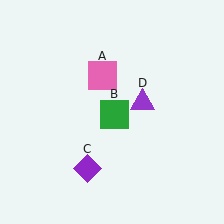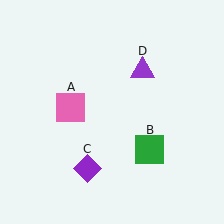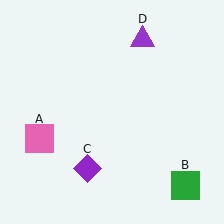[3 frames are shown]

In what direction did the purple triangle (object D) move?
The purple triangle (object D) moved up.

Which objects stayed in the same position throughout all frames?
Purple diamond (object C) remained stationary.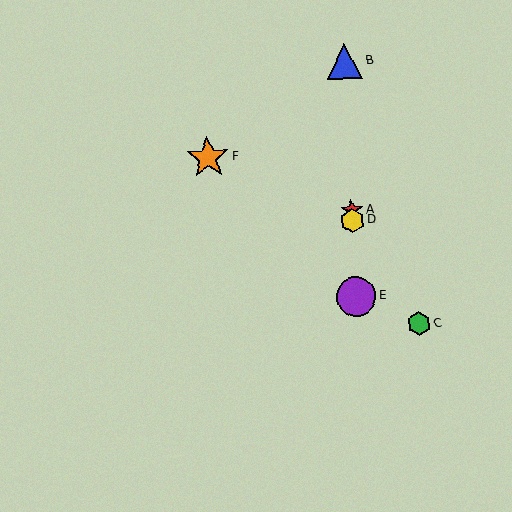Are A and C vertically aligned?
No, A is at x≈352 and C is at x≈419.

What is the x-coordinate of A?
Object A is at x≈352.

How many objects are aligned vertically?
4 objects (A, B, D, E) are aligned vertically.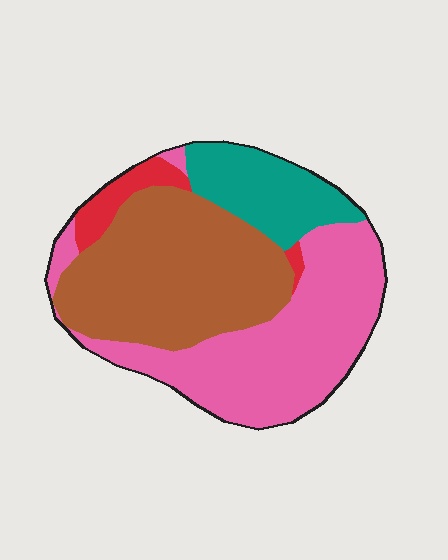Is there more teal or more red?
Teal.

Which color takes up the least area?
Red, at roughly 5%.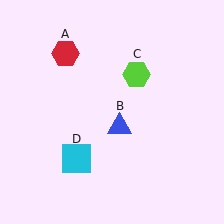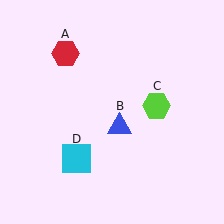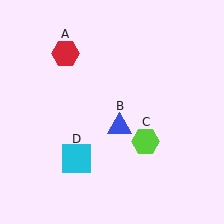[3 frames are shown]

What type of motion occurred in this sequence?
The lime hexagon (object C) rotated clockwise around the center of the scene.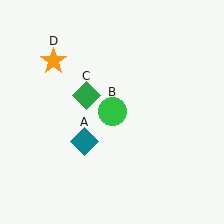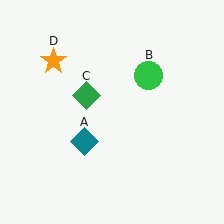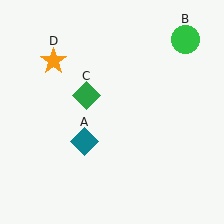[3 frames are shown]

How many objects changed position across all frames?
1 object changed position: green circle (object B).